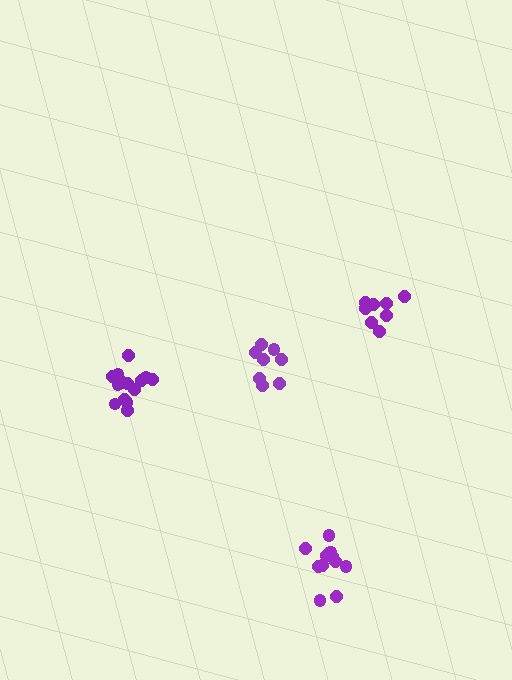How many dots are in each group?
Group 1: 8 dots, Group 2: 11 dots, Group 3: 8 dots, Group 4: 14 dots (41 total).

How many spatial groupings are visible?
There are 4 spatial groupings.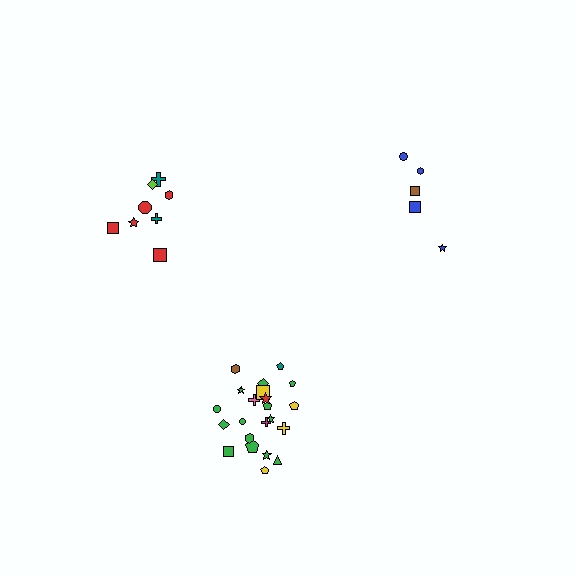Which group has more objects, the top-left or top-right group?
The top-left group.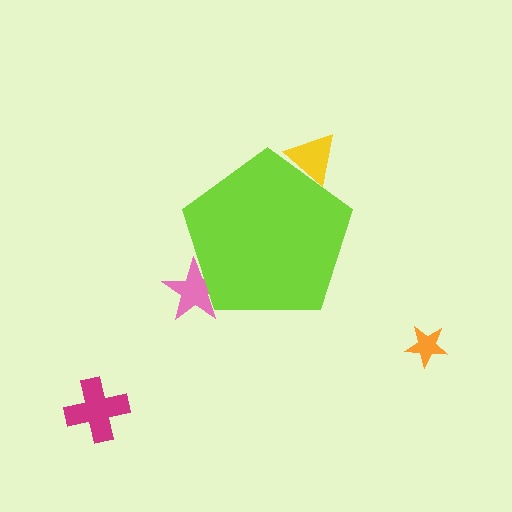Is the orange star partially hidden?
No, the orange star is fully visible.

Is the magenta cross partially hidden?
No, the magenta cross is fully visible.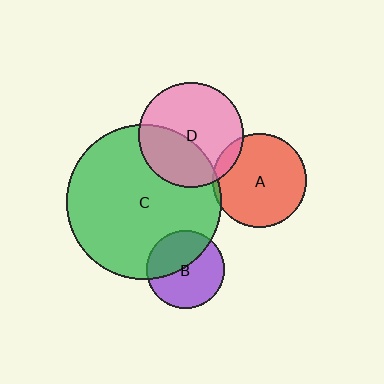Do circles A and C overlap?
Yes.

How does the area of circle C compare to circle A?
Approximately 2.7 times.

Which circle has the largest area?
Circle C (green).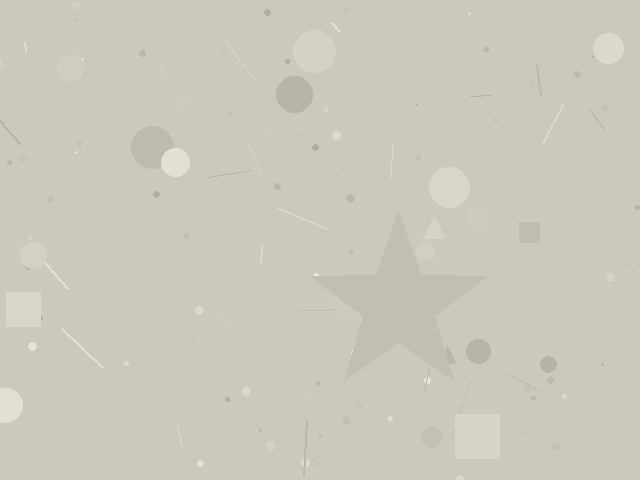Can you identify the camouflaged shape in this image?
The camouflaged shape is a star.